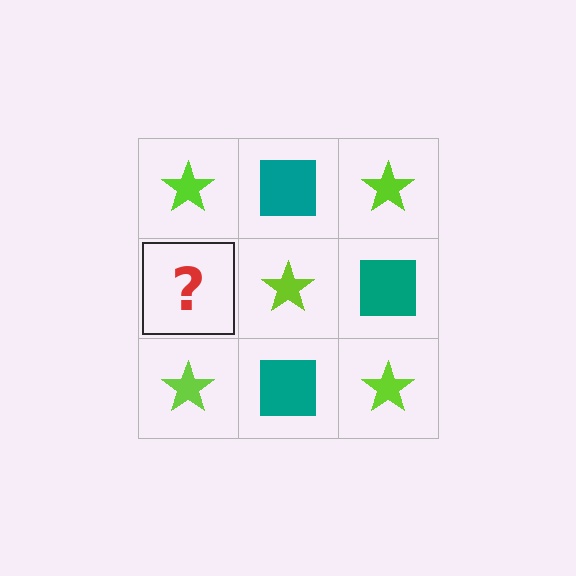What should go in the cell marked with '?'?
The missing cell should contain a teal square.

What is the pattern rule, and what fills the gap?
The rule is that it alternates lime star and teal square in a checkerboard pattern. The gap should be filled with a teal square.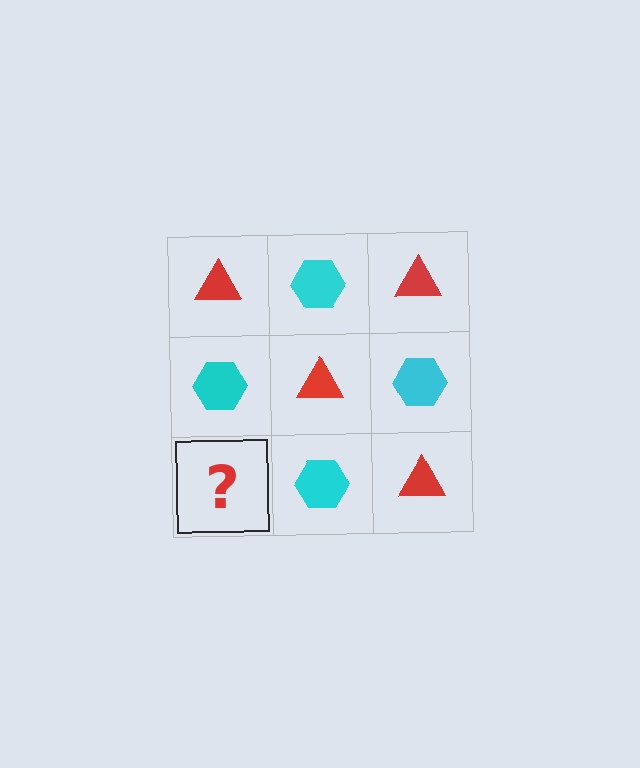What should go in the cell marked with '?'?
The missing cell should contain a red triangle.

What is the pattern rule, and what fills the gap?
The rule is that it alternates red triangle and cyan hexagon in a checkerboard pattern. The gap should be filled with a red triangle.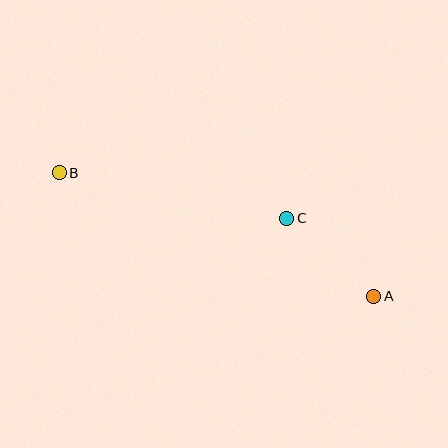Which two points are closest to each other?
Points A and C are closest to each other.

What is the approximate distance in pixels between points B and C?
The distance between B and C is approximately 232 pixels.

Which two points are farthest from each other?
Points A and B are farthest from each other.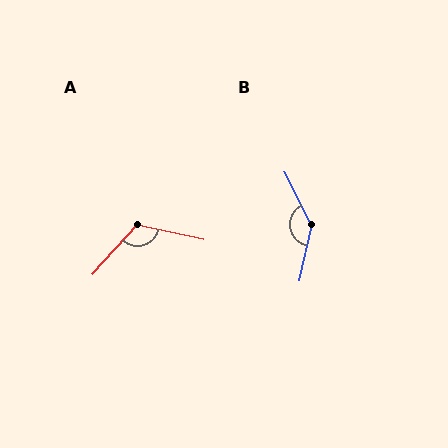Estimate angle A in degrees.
Approximately 120 degrees.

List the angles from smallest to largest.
A (120°), B (141°).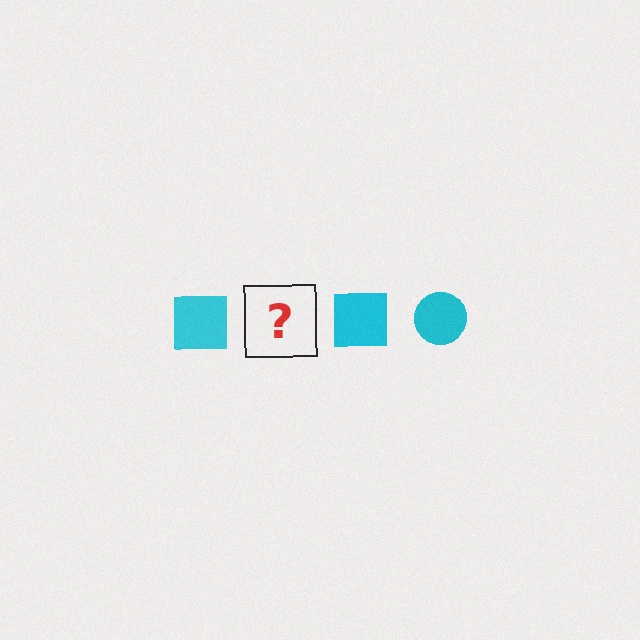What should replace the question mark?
The question mark should be replaced with a cyan circle.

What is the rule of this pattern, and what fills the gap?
The rule is that the pattern cycles through square, circle shapes in cyan. The gap should be filled with a cyan circle.